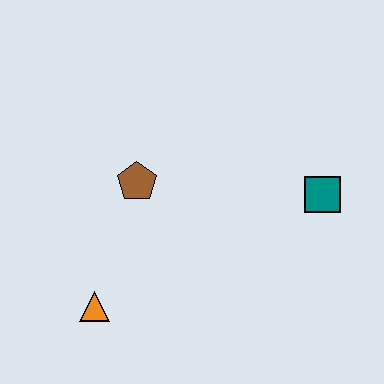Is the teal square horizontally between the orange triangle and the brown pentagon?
No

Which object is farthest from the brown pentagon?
The teal square is farthest from the brown pentagon.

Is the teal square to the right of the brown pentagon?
Yes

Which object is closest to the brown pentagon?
The orange triangle is closest to the brown pentagon.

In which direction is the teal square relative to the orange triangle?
The teal square is to the right of the orange triangle.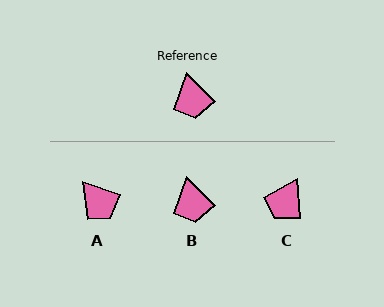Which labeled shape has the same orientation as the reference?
B.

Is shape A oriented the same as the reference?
No, it is off by about 27 degrees.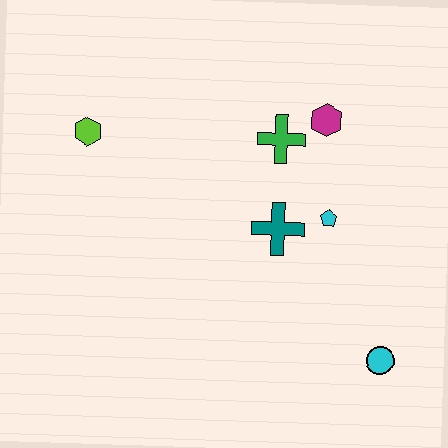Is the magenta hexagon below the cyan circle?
No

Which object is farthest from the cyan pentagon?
The lime hexagon is farthest from the cyan pentagon.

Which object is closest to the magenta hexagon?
The green cross is closest to the magenta hexagon.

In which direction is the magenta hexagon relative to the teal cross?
The magenta hexagon is above the teal cross.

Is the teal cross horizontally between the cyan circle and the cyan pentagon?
No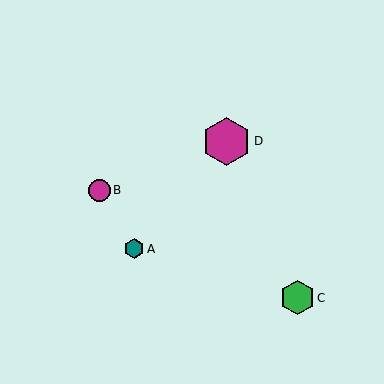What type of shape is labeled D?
Shape D is a magenta hexagon.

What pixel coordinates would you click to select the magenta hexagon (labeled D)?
Click at (227, 141) to select the magenta hexagon D.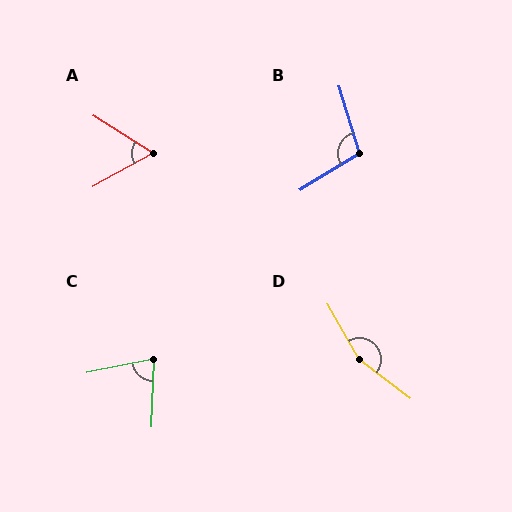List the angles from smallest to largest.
A (61°), C (76°), B (104°), D (157°).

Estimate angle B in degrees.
Approximately 104 degrees.